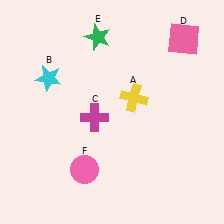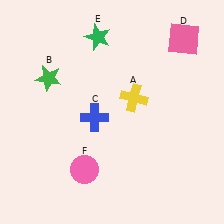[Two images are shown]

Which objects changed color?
B changed from cyan to green. C changed from magenta to blue.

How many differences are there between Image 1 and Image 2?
There are 2 differences between the two images.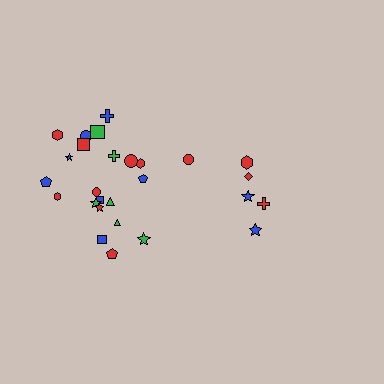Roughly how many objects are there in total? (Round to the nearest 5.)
Roughly 25 objects in total.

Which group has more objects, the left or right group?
The left group.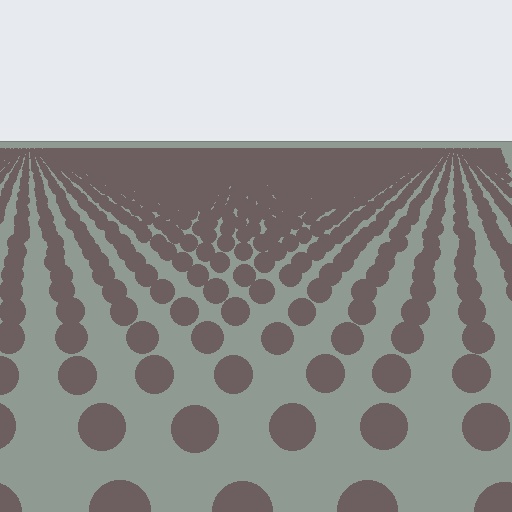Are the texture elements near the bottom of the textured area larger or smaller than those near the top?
Larger. Near the bottom, elements are closer to the viewer and appear at a bigger on-screen size.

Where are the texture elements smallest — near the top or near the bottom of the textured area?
Near the top.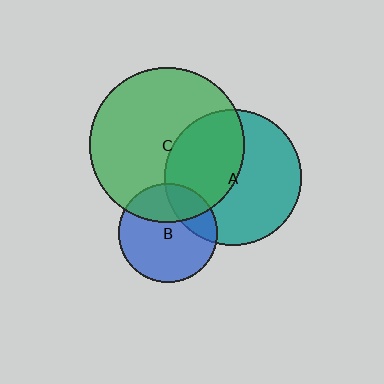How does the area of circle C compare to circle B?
Approximately 2.4 times.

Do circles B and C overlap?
Yes.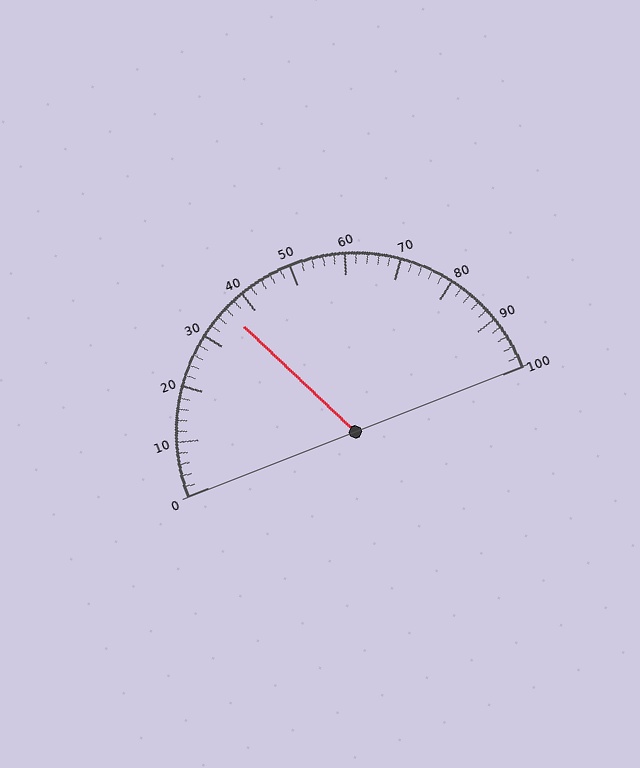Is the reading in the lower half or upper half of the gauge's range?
The reading is in the lower half of the range (0 to 100).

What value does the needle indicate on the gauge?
The needle indicates approximately 36.